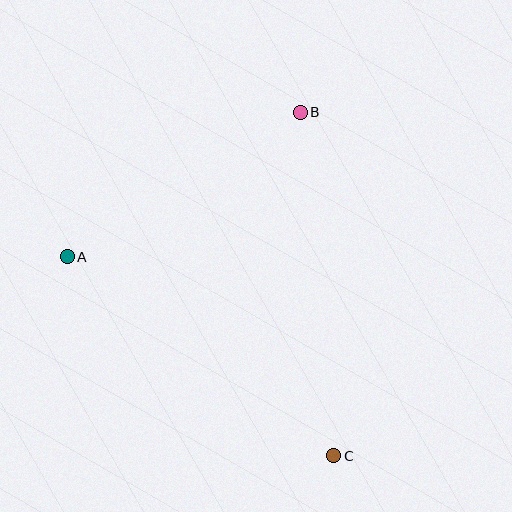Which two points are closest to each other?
Points A and B are closest to each other.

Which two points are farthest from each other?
Points B and C are farthest from each other.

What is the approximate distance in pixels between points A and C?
The distance between A and C is approximately 332 pixels.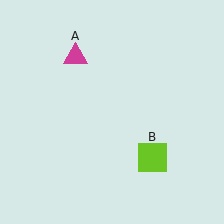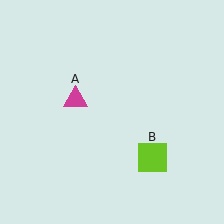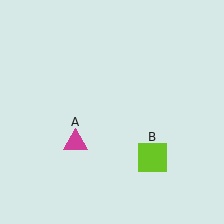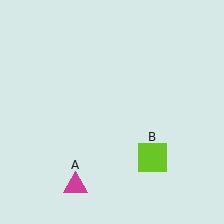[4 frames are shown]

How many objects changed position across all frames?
1 object changed position: magenta triangle (object A).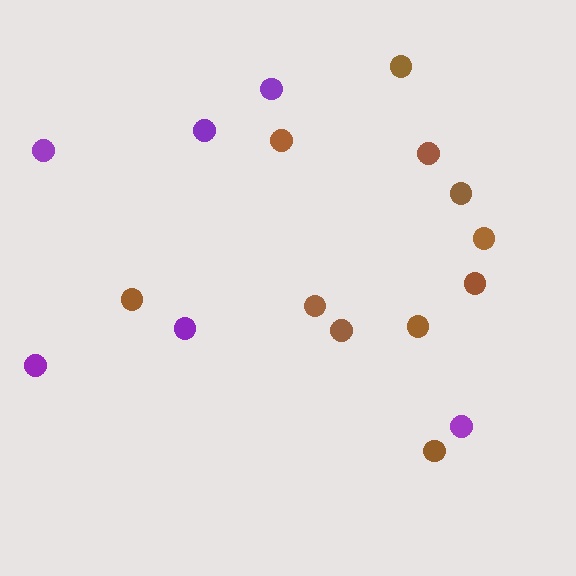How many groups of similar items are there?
There are 2 groups: one group of brown circles (11) and one group of purple circles (6).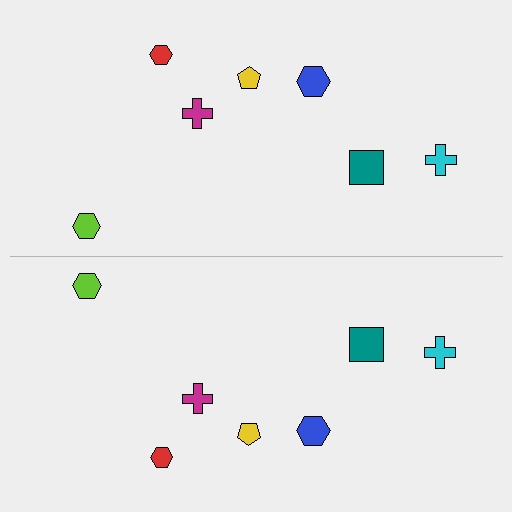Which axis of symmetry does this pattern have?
The pattern has a horizontal axis of symmetry running through the center of the image.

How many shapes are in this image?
There are 14 shapes in this image.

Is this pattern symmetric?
Yes, this pattern has bilateral (reflection) symmetry.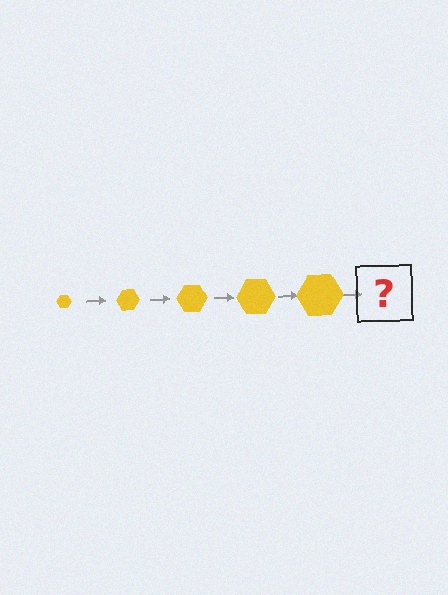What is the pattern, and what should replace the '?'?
The pattern is that the hexagon gets progressively larger each step. The '?' should be a yellow hexagon, larger than the previous one.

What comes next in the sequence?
The next element should be a yellow hexagon, larger than the previous one.